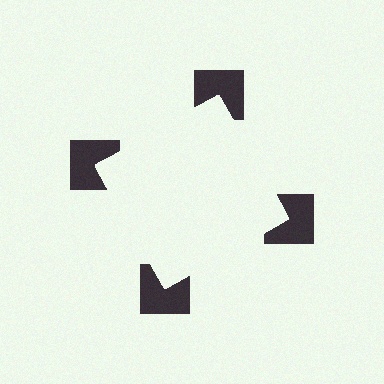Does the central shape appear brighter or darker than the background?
It typically appears slightly brighter than the background, even though no actual brightness change is drawn.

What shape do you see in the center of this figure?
An illusory square — its edges are inferred from the aligned wedge cuts in the notched squares, not physically drawn.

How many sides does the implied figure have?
4 sides.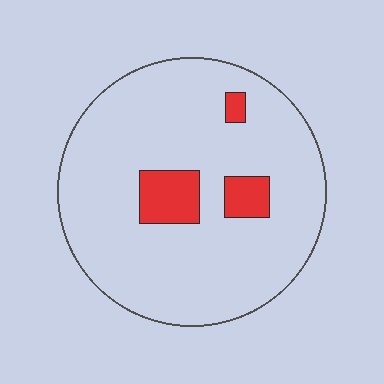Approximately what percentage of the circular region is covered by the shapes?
Approximately 10%.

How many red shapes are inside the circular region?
3.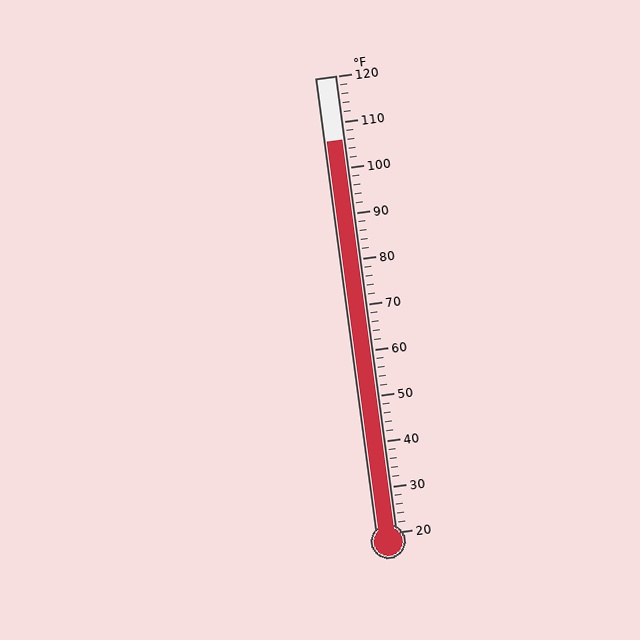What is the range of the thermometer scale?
The thermometer scale ranges from 20°F to 120°F.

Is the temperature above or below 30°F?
The temperature is above 30°F.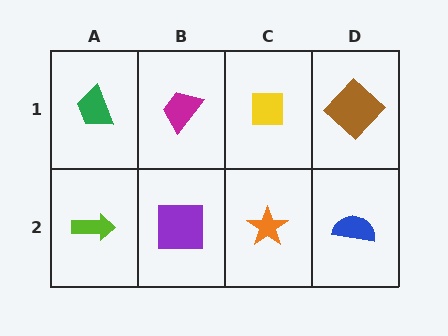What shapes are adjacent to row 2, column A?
A green trapezoid (row 1, column A), a purple square (row 2, column B).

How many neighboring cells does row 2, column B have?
3.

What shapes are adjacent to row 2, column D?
A brown diamond (row 1, column D), an orange star (row 2, column C).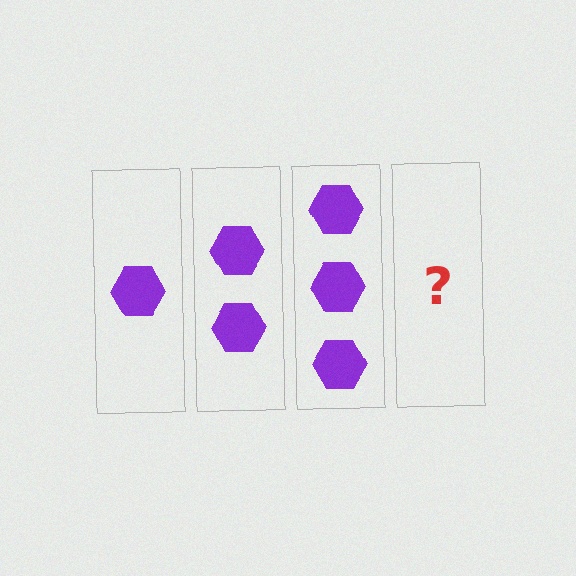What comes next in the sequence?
The next element should be 4 hexagons.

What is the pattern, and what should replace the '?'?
The pattern is that each step adds one more hexagon. The '?' should be 4 hexagons.